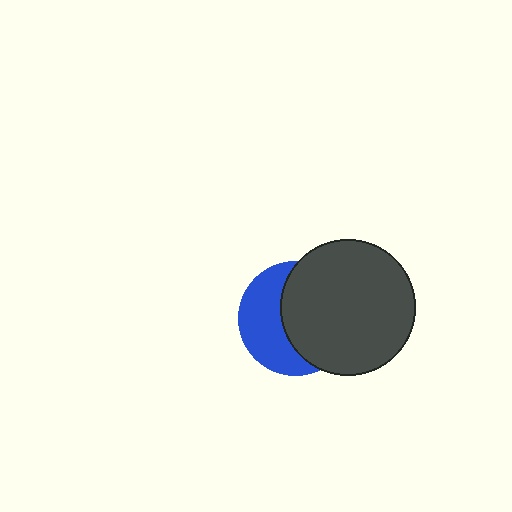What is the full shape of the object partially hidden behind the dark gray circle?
The partially hidden object is a blue circle.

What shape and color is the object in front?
The object in front is a dark gray circle.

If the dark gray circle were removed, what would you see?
You would see the complete blue circle.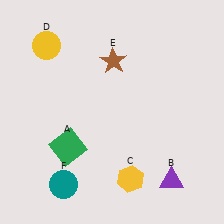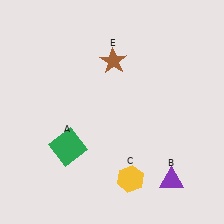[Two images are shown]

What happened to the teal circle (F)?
The teal circle (F) was removed in Image 2. It was in the bottom-left area of Image 1.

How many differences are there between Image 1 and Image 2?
There are 2 differences between the two images.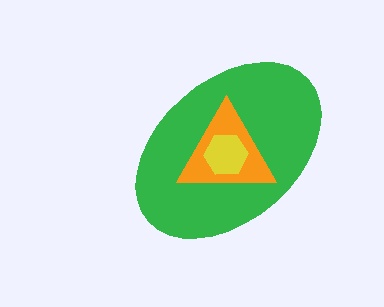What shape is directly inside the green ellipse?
The orange triangle.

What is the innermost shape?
The yellow hexagon.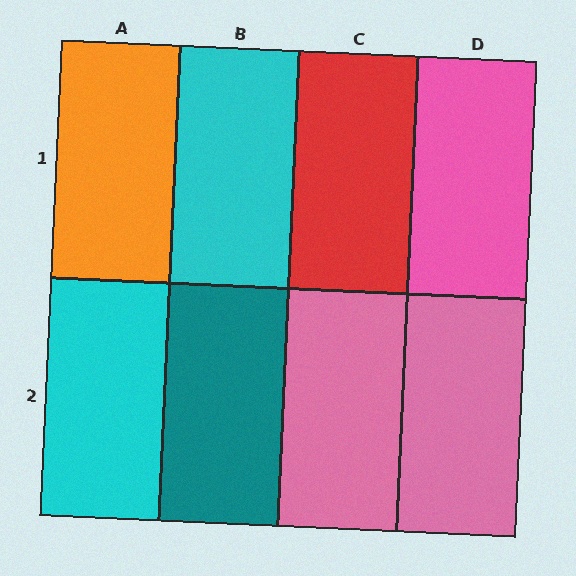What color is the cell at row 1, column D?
Pink.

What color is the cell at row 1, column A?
Orange.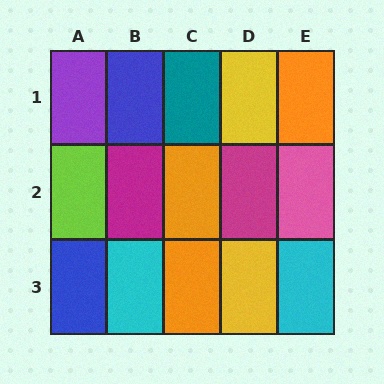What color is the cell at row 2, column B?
Magenta.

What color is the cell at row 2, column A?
Lime.